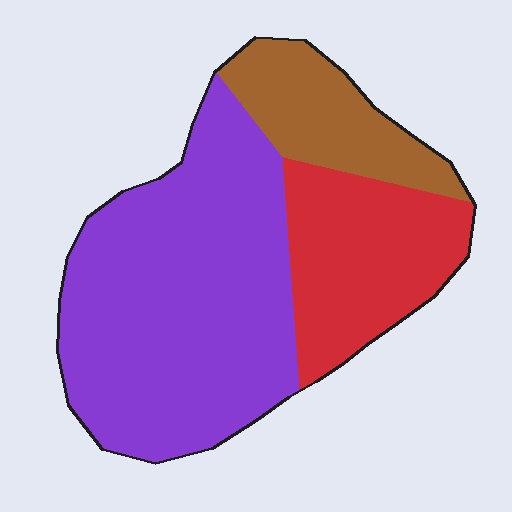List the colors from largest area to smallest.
From largest to smallest: purple, red, brown.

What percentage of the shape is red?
Red takes up about one quarter (1/4) of the shape.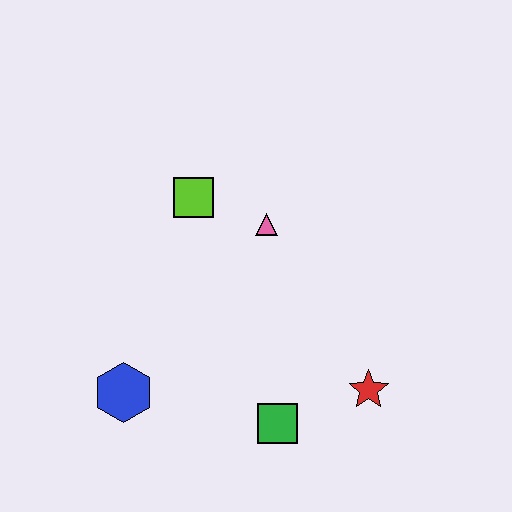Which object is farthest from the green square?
The lime square is farthest from the green square.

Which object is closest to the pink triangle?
The lime square is closest to the pink triangle.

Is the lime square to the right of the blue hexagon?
Yes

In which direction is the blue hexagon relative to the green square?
The blue hexagon is to the left of the green square.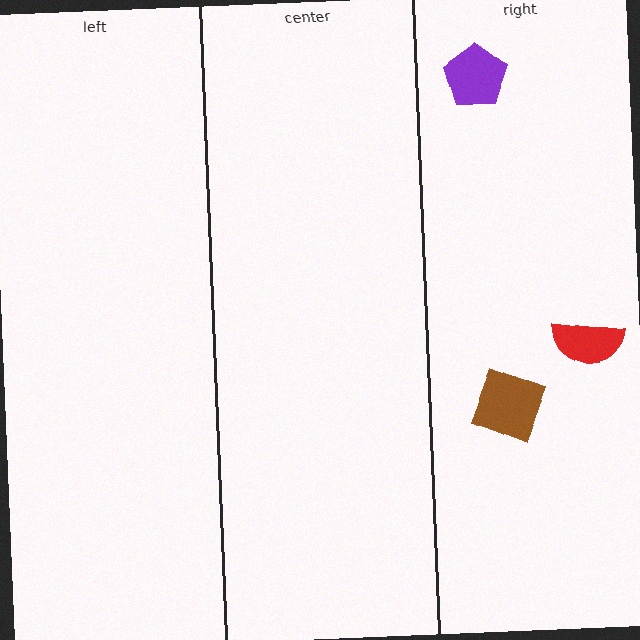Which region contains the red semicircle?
The right region.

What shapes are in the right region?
The purple pentagon, the brown square, the red semicircle.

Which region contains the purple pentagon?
The right region.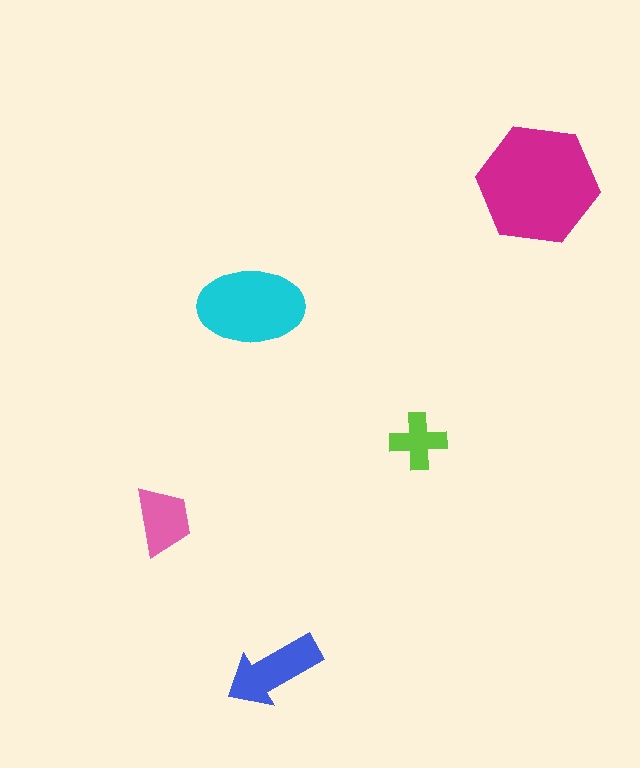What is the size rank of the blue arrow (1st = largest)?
3rd.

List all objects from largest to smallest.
The magenta hexagon, the cyan ellipse, the blue arrow, the pink trapezoid, the lime cross.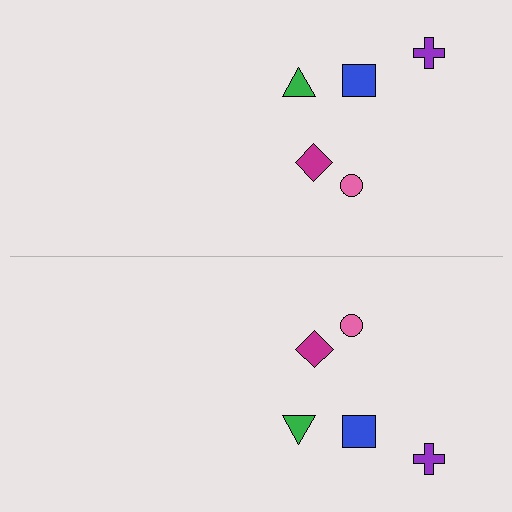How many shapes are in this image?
There are 10 shapes in this image.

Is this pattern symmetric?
Yes, this pattern has bilateral (reflection) symmetry.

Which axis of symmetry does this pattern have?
The pattern has a horizontal axis of symmetry running through the center of the image.